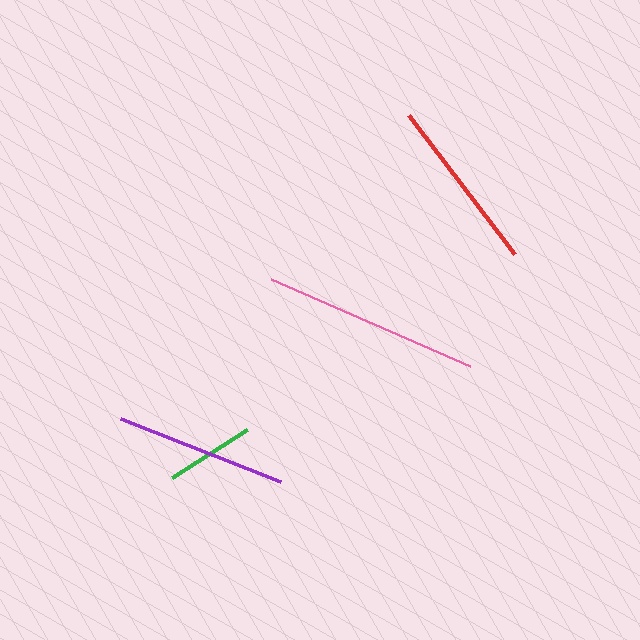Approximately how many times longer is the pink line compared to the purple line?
The pink line is approximately 1.3 times the length of the purple line.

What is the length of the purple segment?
The purple segment is approximately 172 pixels long.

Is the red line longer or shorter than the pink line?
The pink line is longer than the red line.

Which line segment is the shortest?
The green line is the shortest at approximately 89 pixels.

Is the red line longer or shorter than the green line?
The red line is longer than the green line.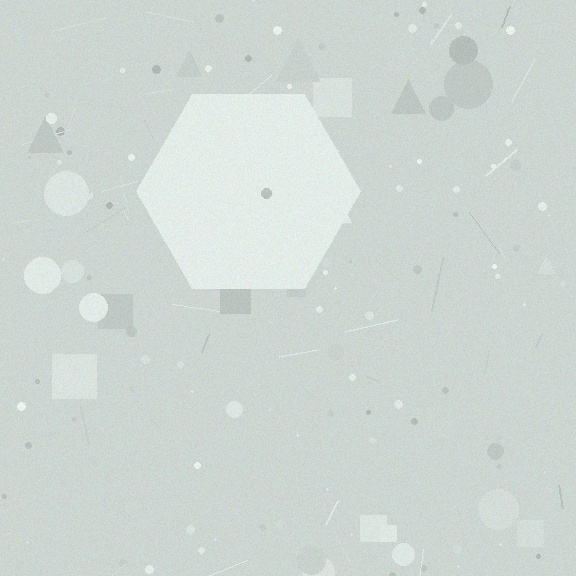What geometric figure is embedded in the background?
A hexagon is embedded in the background.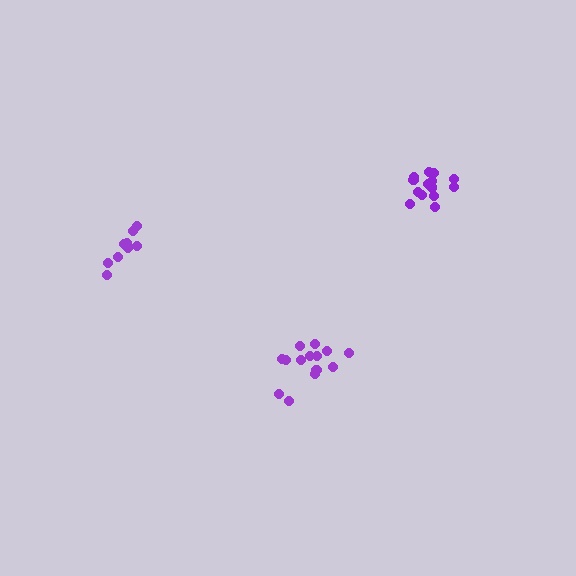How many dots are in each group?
Group 1: 9 dots, Group 2: 14 dots, Group 3: 14 dots (37 total).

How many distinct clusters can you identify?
There are 3 distinct clusters.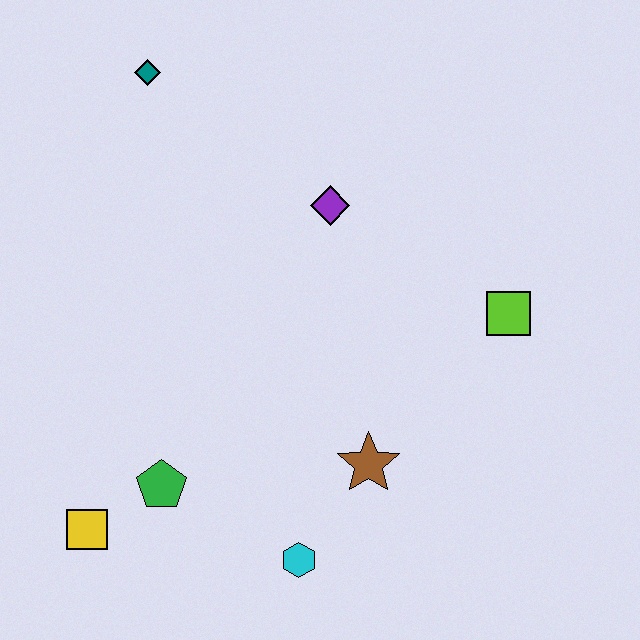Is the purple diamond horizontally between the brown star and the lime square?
No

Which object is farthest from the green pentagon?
The teal diamond is farthest from the green pentagon.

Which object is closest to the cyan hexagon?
The brown star is closest to the cyan hexagon.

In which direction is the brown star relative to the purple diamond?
The brown star is below the purple diamond.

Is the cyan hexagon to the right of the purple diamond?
No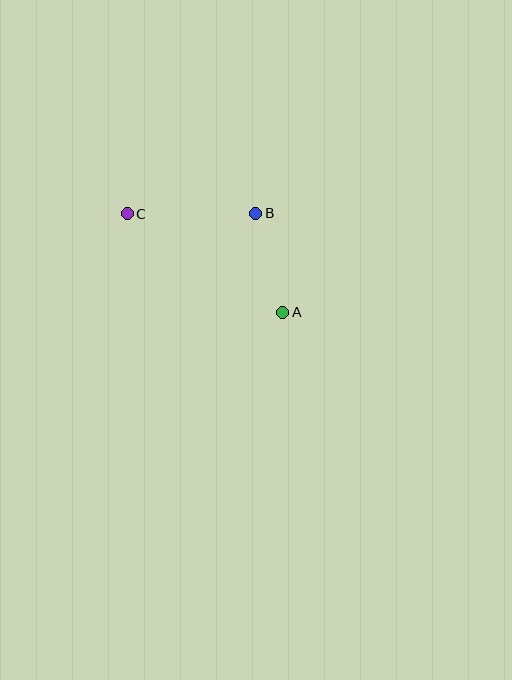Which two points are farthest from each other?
Points A and C are farthest from each other.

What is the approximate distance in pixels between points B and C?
The distance between B and C is approximately 129 pixels.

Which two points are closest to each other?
Points A and B are closest to each other.